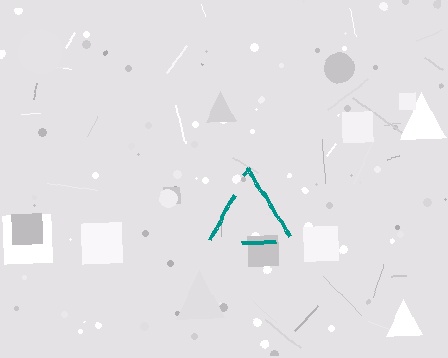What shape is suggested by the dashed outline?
The dashed outline suggests a triangle.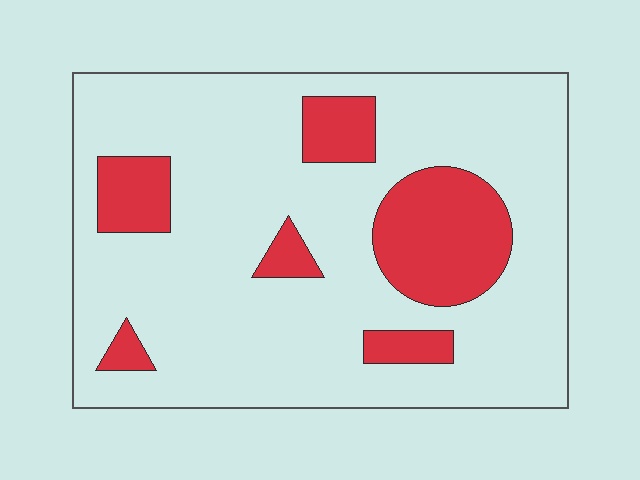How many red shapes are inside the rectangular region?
6.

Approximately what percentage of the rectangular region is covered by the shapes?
Approximately 20%.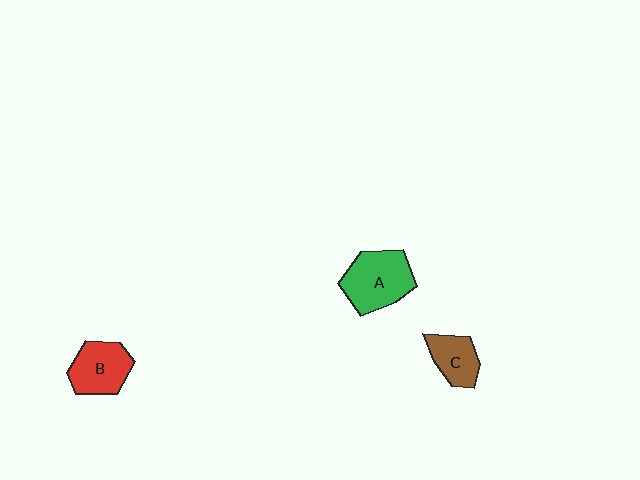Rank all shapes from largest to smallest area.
From largest to smallest: A (green), B (red), C (brown).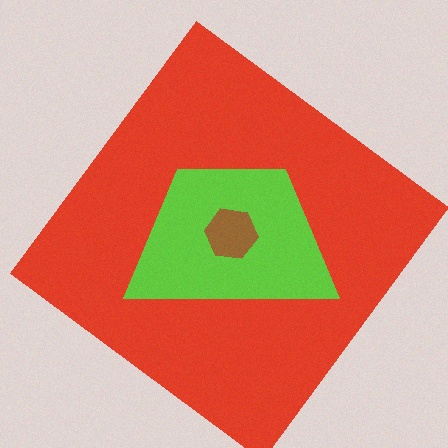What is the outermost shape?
The red diamond.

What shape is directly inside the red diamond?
The lime trapezoid.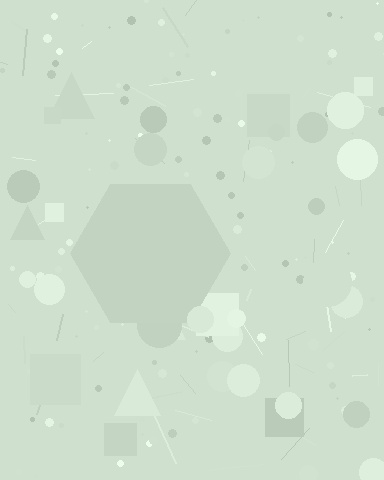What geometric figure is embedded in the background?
A hexagon is embedded in the background.